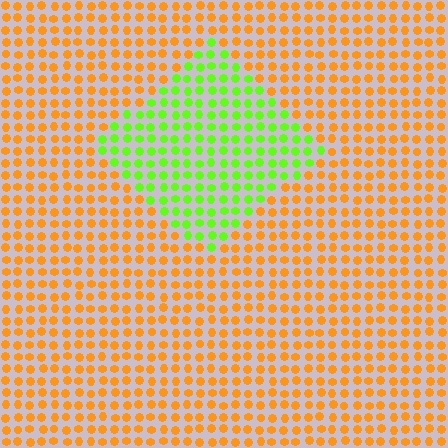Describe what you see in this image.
The image is filled with small orange elements in a uniform arrangement. A diamond-shaped region is visible where the elements are tinted to a slightly different hue, forming a subtle color boundary.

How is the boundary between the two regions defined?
The boundary is defined purely by a slight shift in hue (about 68 degrees). Spacing, size, and orientation are identical on both sides.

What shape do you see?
I see a diamond.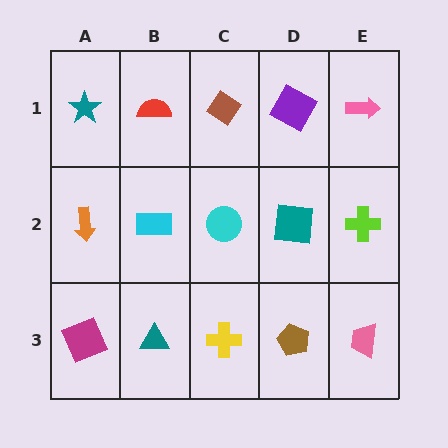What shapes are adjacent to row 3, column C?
A cyan circle (row 2, column C), a teal triangle (row 3, column B), a brown pentagon (row 3, column D).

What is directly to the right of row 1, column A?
A red semicircle.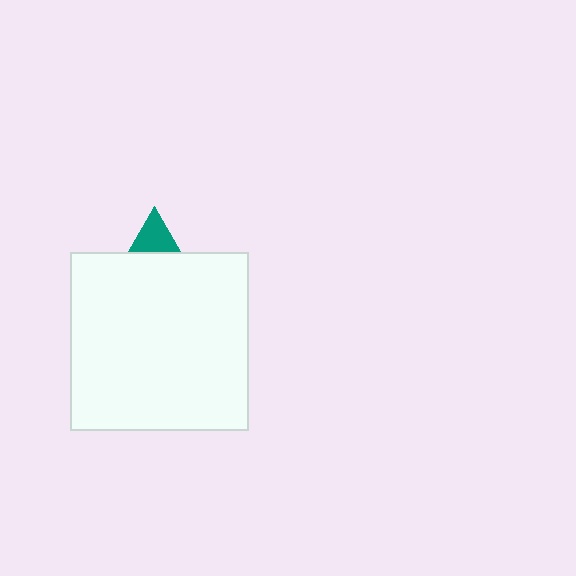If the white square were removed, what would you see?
You would see the complete teal triangle.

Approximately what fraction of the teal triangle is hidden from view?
Roughly 69% of the teal triangle is hidden behind the white square.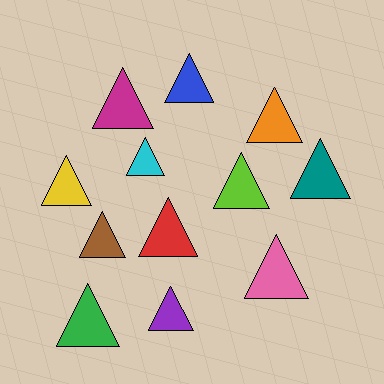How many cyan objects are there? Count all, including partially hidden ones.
There is 1 cyan object.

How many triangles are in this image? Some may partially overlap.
There are 12 triangles.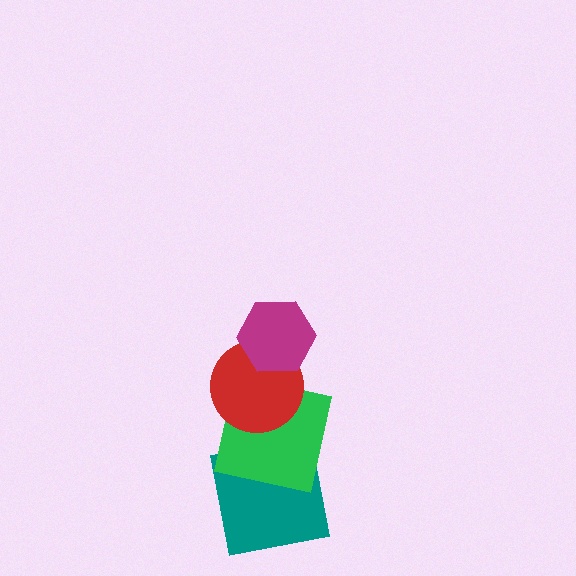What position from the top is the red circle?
The red circle is 2nd from the top.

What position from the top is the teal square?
The teal square is 4th from the top.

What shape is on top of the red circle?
The magenta hexagon is on top of the red circle.